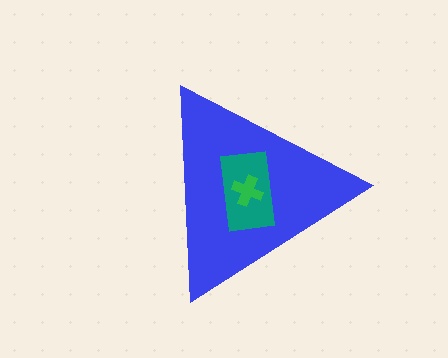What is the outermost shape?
The blue triangle.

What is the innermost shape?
The green cross.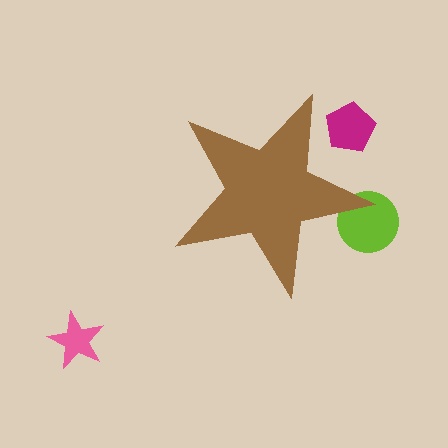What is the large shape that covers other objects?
A brown star.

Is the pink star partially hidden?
No, the pink star is fully visible.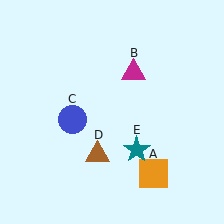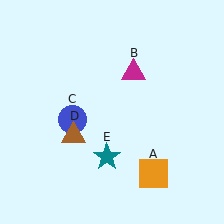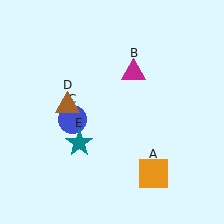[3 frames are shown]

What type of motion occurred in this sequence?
The brown triangle (object D), teal star (object E) rotated clockwise around the center of the scene.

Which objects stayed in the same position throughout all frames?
Orange square (object A) and magenta triangle (object B) and blue circle (object C) remained stationary.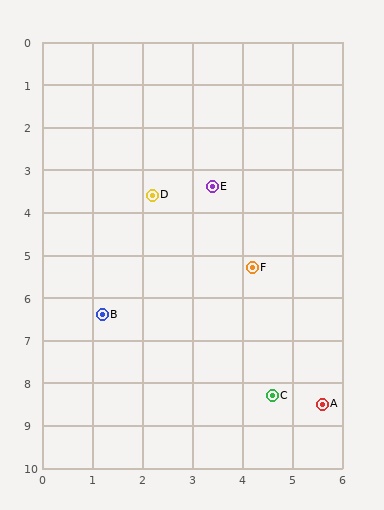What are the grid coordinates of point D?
Point D is at approximately (2.2, 3.6).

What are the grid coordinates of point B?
Point B is at approximately (1.2, 6.4).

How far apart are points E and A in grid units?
Points E and A are about 5.6 grid units apart.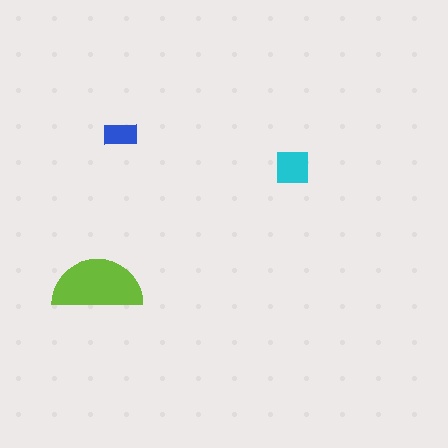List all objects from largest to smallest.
The lime semicircle, the cyan square, the blue rectangle.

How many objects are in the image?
There are 3 objects in the image.